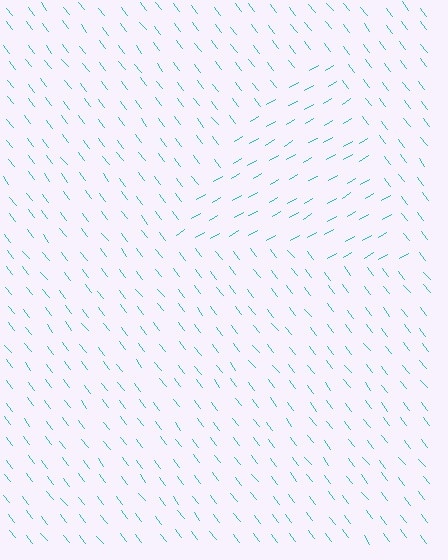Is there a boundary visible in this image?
Yes, there is a texture boundary formed by a change in line orientation.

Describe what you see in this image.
The image is filled with small cyan line segments. A triangle region in the image has lines oriented differently from the surrounding lines, creating a visible texture boundary.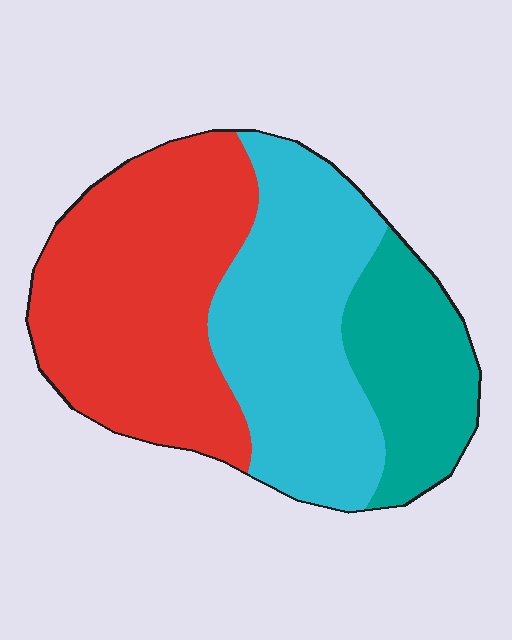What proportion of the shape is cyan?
Cyan takes up about three eighths (3/8) of the shape.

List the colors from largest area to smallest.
From largest to smallest: red, cyan, teal.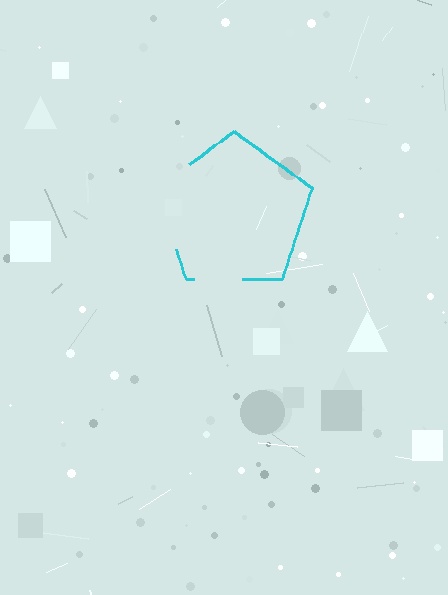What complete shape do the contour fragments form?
The contour fragments form a pentagon.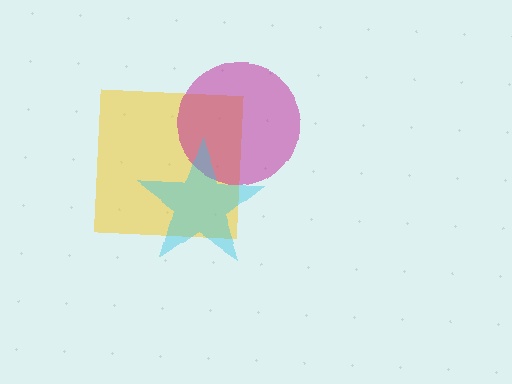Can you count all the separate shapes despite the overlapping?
Yes, there are 3 separate shapes.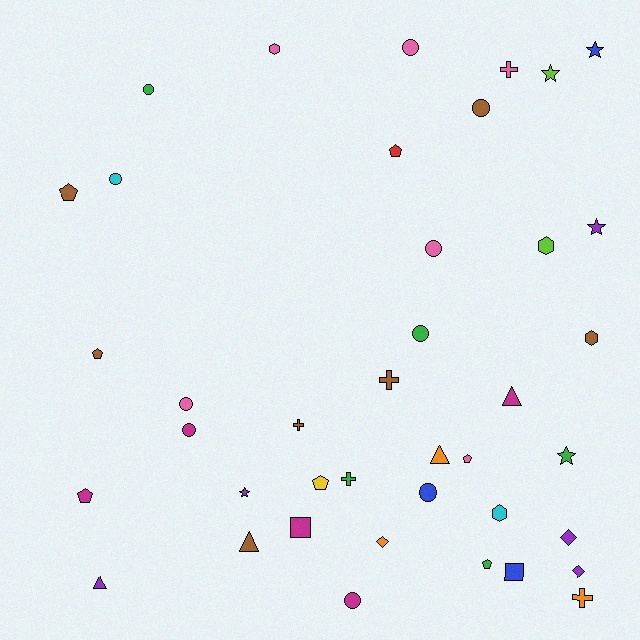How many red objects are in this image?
There is 1 red object.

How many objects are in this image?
There are 40 objects.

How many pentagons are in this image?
There are 7 pentagons.